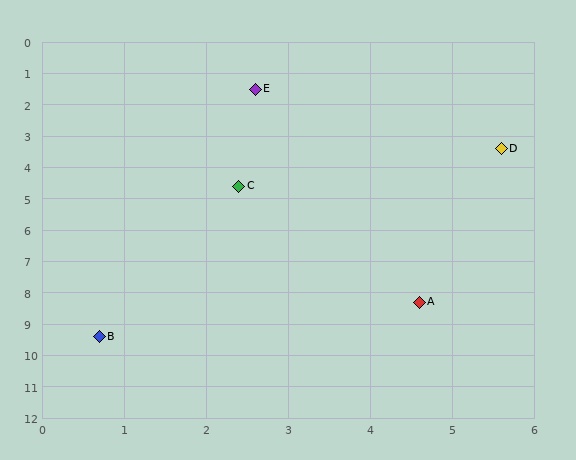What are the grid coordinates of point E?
Point E is at approximately (2.6, 1.5).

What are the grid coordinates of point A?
Point A is at approximately (4.6, 8.3).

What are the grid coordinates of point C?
Point C is at approximately (2.4, 4.6).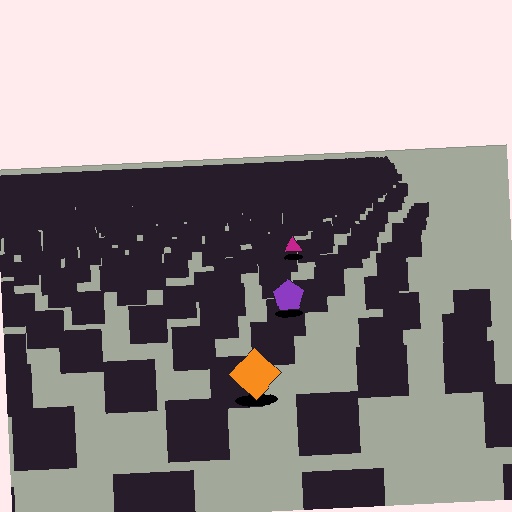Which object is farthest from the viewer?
The magenta triangle is farthest from the viewer. It appears smaller and the ground texture around it is denser.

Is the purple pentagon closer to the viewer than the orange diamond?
No. The orange diamond is closer — you can tell from the texture gradient: the ground texture is coarser near it.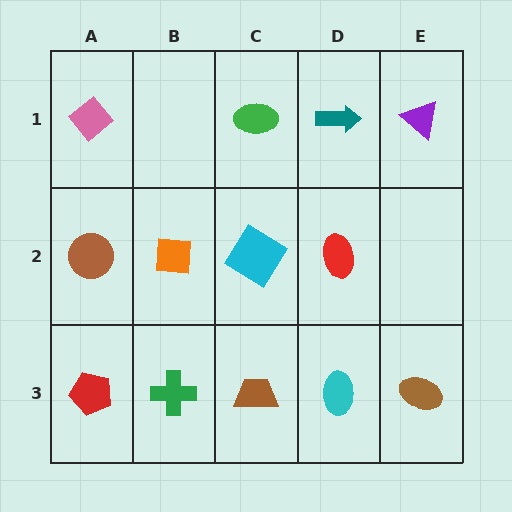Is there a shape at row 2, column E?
No, that cell is empty.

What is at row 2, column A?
A brown circle.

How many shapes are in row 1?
4 shapes.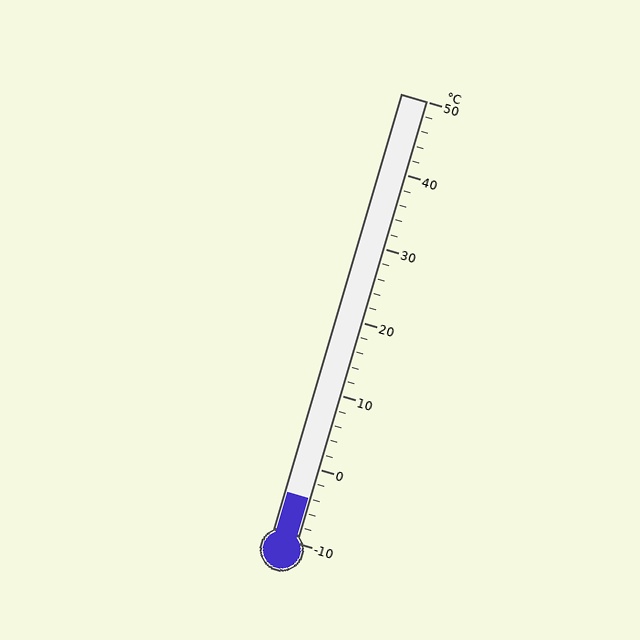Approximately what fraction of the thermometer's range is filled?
The thermometer is filled to approximately 10% of its range.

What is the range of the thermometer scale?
The thermometer scale ranges from -10°C to 50°C.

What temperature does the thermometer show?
The thermometer shows approximately -4°C.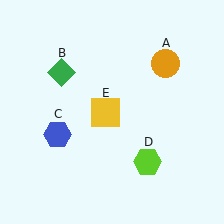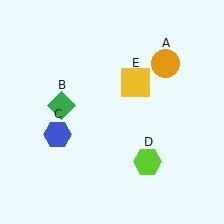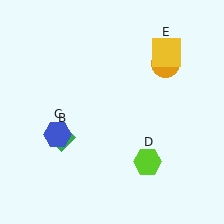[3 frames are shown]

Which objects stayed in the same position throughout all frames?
Orange circle (object A) and blue hexagon (object C) and lime hexagon (object D) remained stationary.